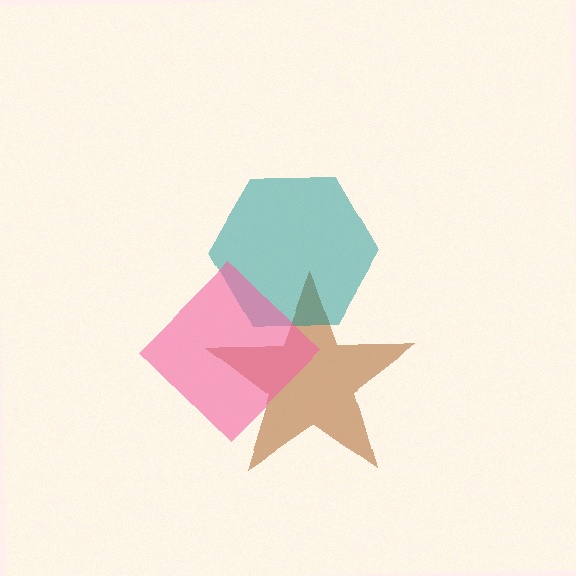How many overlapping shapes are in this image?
There are 3 overlapping shapes in the image.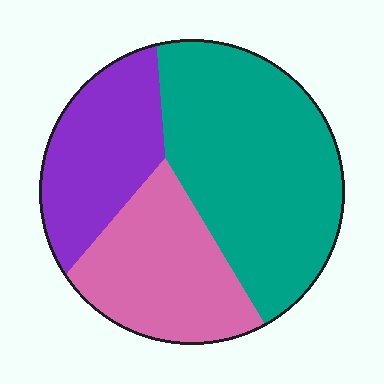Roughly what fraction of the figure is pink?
Pink takes up about one quarter (1/4) of the figure.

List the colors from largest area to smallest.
From largest to smallest: teal, pink, purple.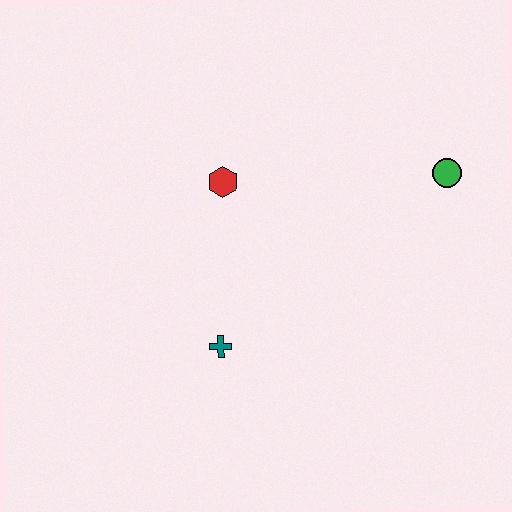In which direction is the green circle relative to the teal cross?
The green circle is to the right of the teal cross.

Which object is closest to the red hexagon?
The teal cross is closest to the red hexagon.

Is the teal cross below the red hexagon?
Yes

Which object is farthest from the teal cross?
The green circle is farthest from the teal cross.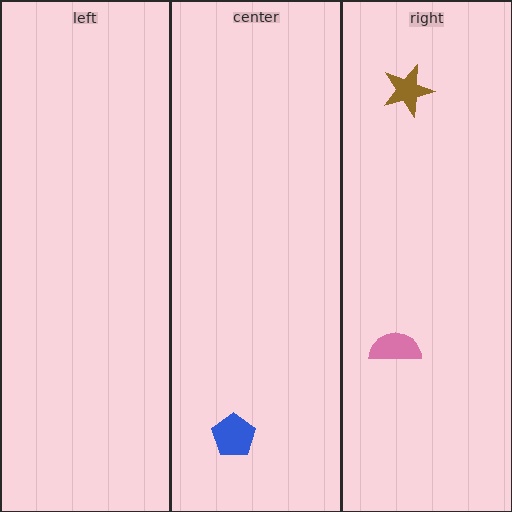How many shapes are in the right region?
2.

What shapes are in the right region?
The brown star, the pink semicircle.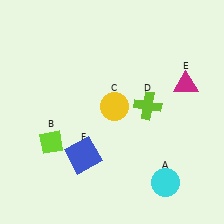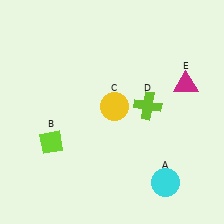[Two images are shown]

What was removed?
The blue square (F) was removed in Image 2.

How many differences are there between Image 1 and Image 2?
There is 1 difference between the two images.